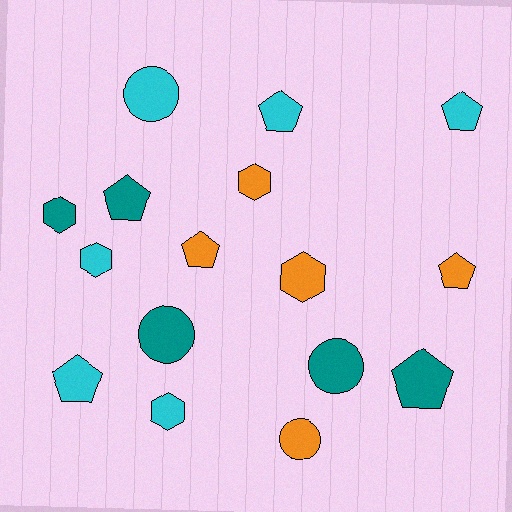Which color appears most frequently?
Cyan, with 6 objects.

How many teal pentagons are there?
There are 2 teal pentagons.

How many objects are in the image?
There are 16 objects.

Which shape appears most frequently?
Pentagon, with 7 objects.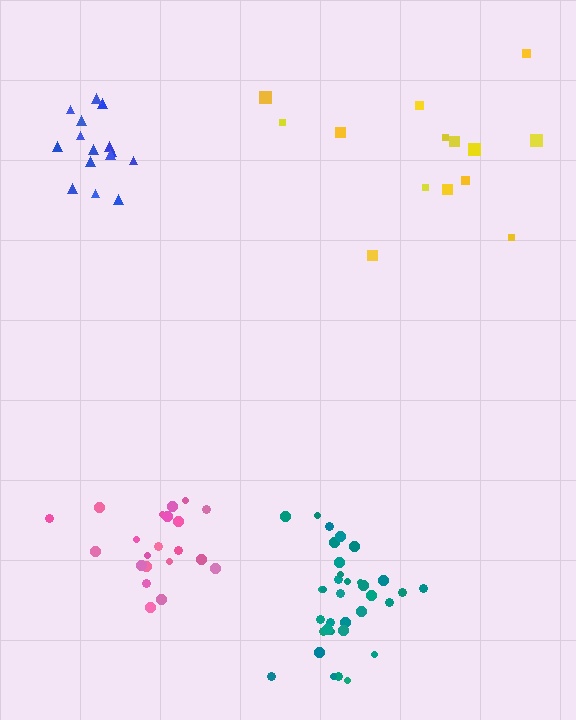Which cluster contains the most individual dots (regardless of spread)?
Teal (34).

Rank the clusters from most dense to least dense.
blue, teal, pink, yellow.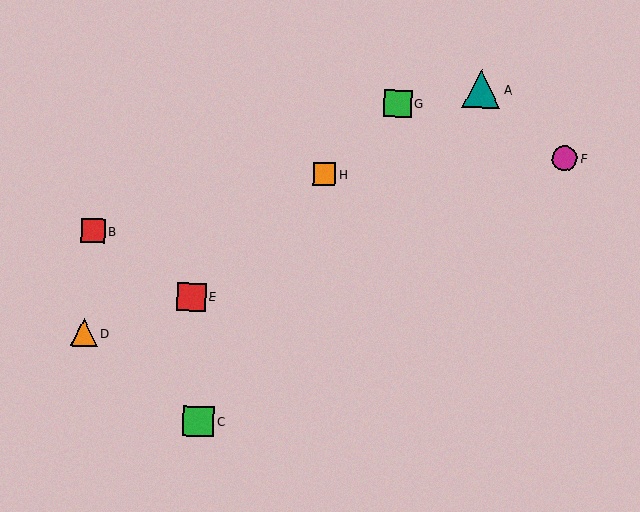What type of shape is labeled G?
Shape G is a green square.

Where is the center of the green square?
The center of the green square is at (198, 421).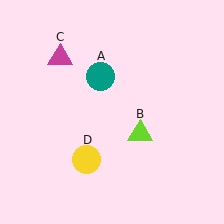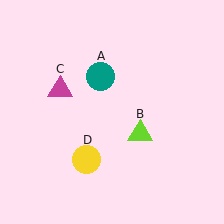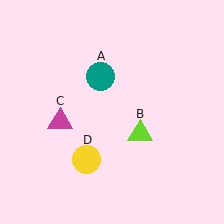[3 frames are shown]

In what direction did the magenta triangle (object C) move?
The magenta triangle (object C) moved down.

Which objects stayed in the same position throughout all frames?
Teal circle (object A) and lime triangle (object B) and yellow circle (object D) remained stationary.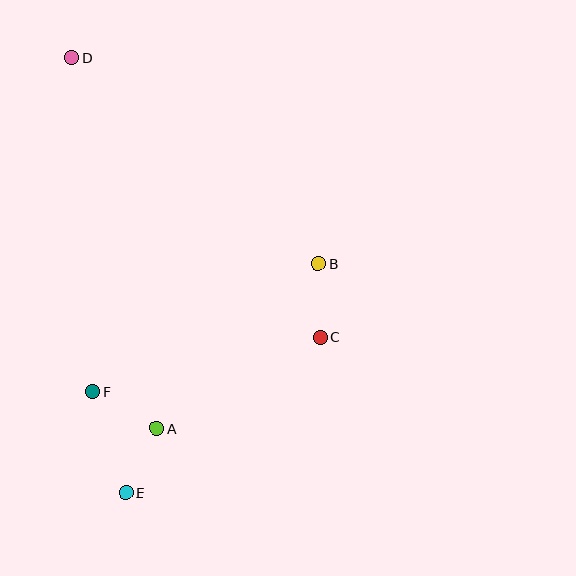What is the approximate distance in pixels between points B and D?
The distance between B and D is approximately 322 pixels.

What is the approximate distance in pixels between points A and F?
The distance between A and F is approximately 74 pixels.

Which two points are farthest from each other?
Points D and E are farthest from each other.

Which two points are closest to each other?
Points A and E are closest to each other.